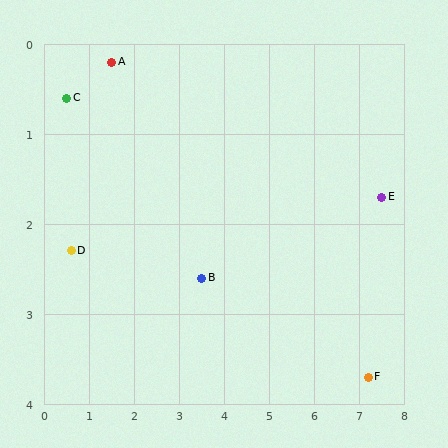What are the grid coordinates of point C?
Point C is at approximately (0.5, 0.6).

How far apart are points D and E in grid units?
Points D and E are about 6.9 grid units apart.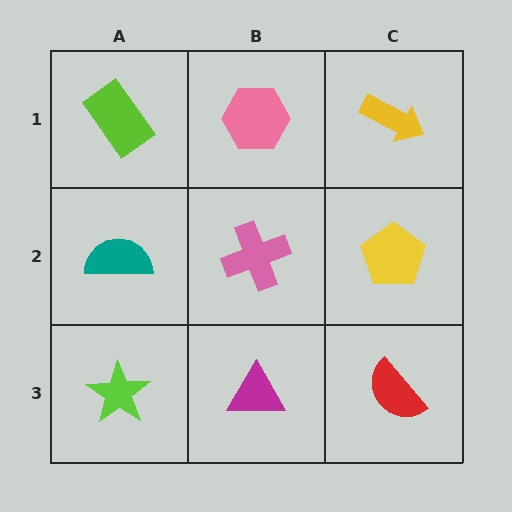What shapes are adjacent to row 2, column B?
A pink hexagon (row 1, column B), a magenta triangle (row 3, column B), a teal semicircle (row 2, column A), a yellow pentagon (row 2, column C).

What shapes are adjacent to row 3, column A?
A teal semicircle (row 2, column A), a magenta triangle (row 3, column B).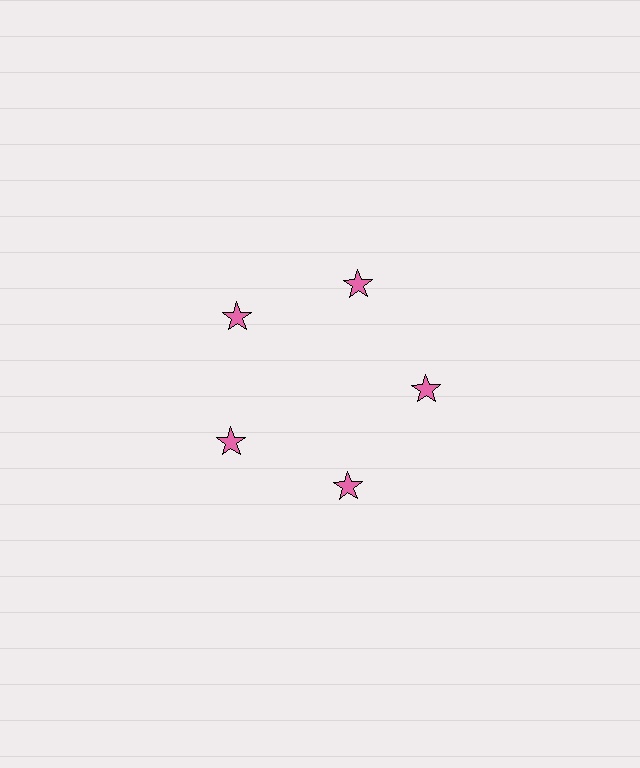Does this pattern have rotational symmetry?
Yes, this pattern has 5-fold rotational symmetry. It looks the same after rotating 72 degrees around the center.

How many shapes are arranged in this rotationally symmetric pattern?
There are 5 shapes, arranged in 5 groups of 1.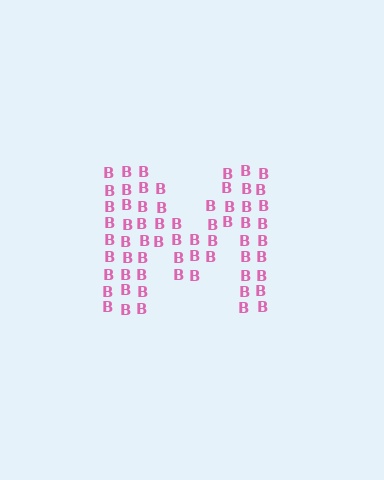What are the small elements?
The small elements are letter B's.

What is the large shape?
The large shape is the letter M.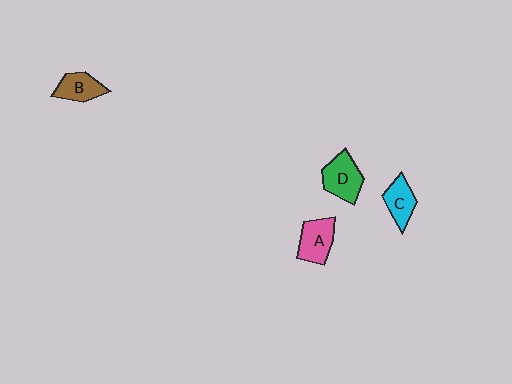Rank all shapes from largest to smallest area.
From largest to smallest: D (green), A (pink), C (cyan), B (brown).